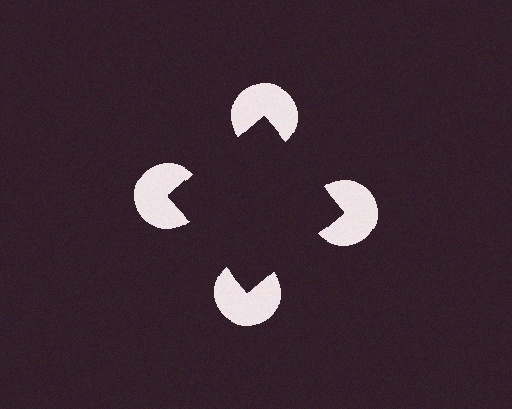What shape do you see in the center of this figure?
An illusory square — its edges are inferred from the aligned wedge cuts in the pac-man discs, not physically drawn.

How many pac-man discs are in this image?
There are 4 — one at each vertex of the illusory square.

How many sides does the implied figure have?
4 sides.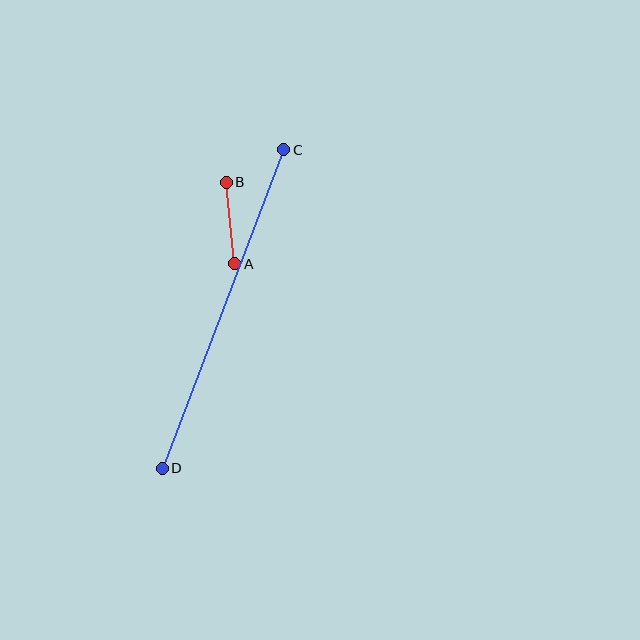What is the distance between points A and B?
The distance is approximately 82 pixels.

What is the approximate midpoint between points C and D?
The midpoint is at approximately (223, 309) pixels.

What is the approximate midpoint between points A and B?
The midpoint is at approximately (231, 223) pixels.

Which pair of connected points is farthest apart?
Points C and D are farthest apart.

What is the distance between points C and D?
The distance is approximately 341 pixels.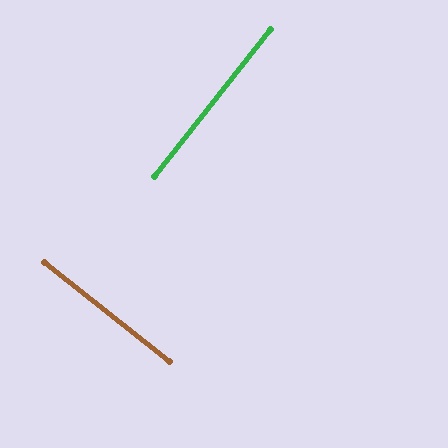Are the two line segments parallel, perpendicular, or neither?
Perpendicular — they meet at approximately 90°.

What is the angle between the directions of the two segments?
Approximately 90 degrees.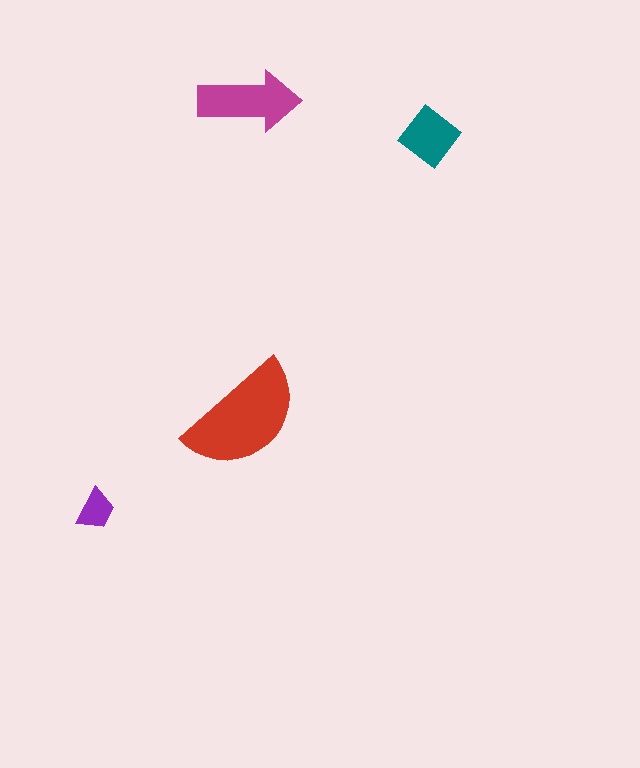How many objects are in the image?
There are 4 objects in the image.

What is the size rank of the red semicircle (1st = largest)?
1st.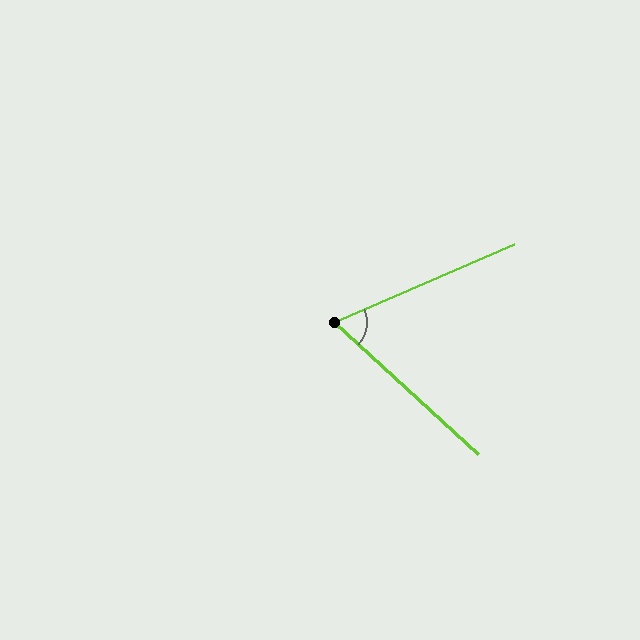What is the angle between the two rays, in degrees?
Approximately 66 degrees.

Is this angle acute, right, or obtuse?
It is acute.